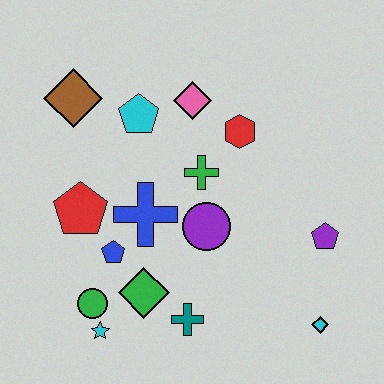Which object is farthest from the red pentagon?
The cyan diamond is farthest from the red pentagon.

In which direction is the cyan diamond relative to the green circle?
The cyan diamond is to the right of the green circle.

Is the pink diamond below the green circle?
No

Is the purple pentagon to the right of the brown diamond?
Yes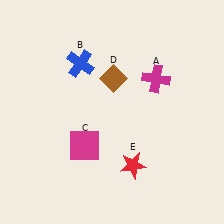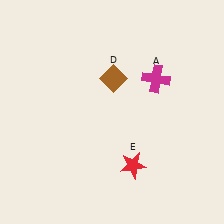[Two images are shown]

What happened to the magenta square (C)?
The magenta square (C) was removed in Image 2. It was in the bottom-left area of Image 1.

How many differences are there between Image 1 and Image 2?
There are 2 differences between the two images.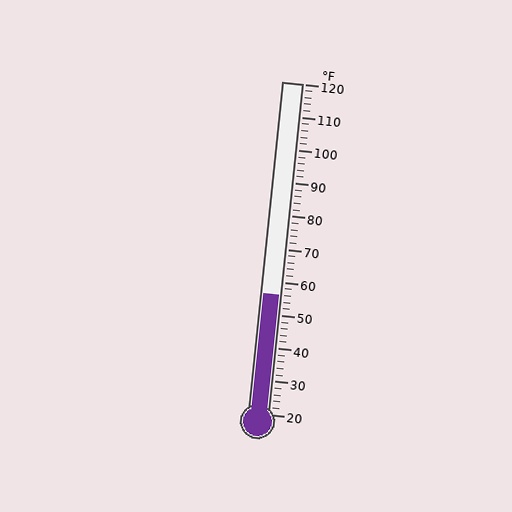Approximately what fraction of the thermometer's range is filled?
The thermometer is filled to approximately 35% of its range.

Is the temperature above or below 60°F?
The temperature is below 60°F.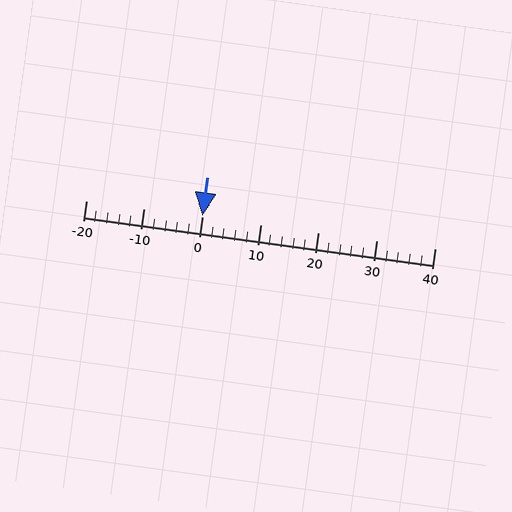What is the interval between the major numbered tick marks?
The major tick marks are spaced 10 units apart.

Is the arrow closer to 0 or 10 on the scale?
The arrow is closer to 0.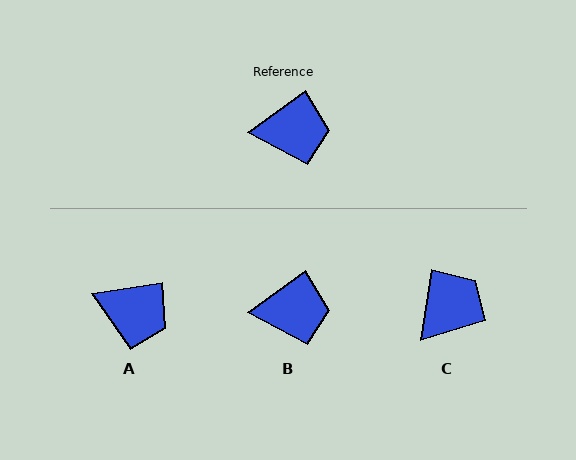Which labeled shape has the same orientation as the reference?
B.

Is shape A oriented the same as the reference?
No, it is off by about 27 degrees.